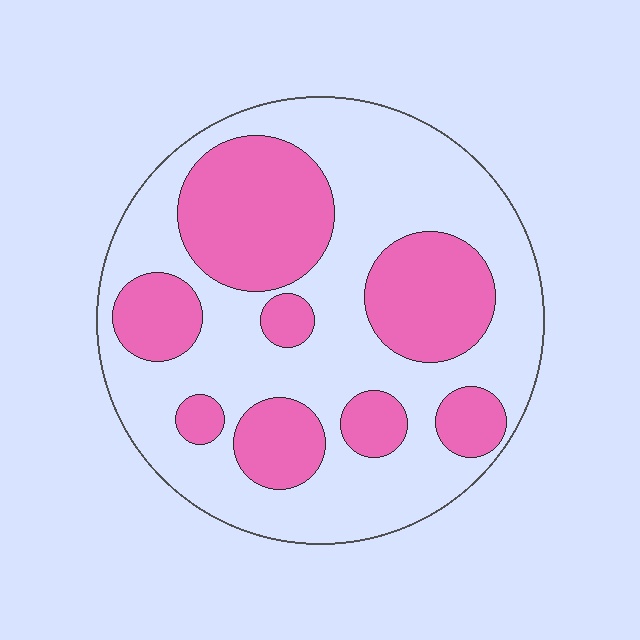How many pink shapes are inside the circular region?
8.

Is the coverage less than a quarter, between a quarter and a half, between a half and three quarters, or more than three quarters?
Between a quarter and a half.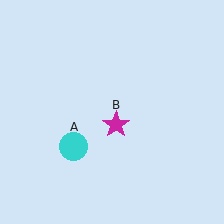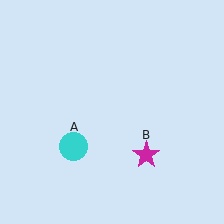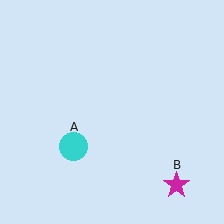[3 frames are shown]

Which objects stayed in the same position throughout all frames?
Cyan circle (object A) remained stationary.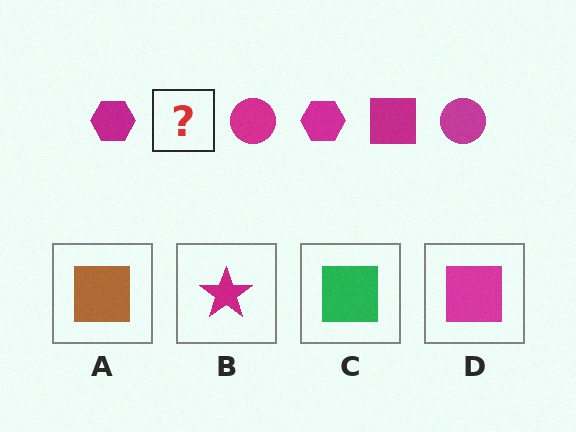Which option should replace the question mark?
Option D.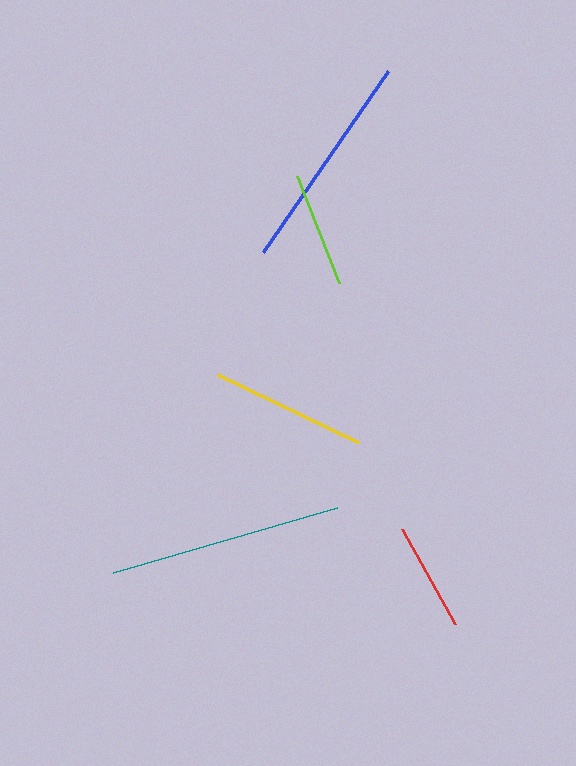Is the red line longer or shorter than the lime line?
The lime line is longer than the red line.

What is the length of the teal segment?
The teal segment is approximately 233 pixels long.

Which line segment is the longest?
The teal line is the longest at approximately 233 pixels.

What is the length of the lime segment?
The lime segment is approximately 115 pixels long.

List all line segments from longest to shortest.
From longest to shortest: teal, blue, yellow, lime, red.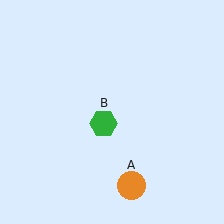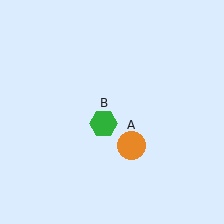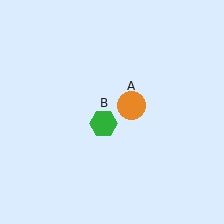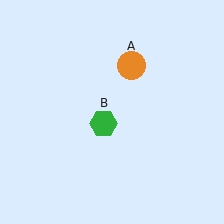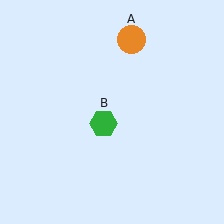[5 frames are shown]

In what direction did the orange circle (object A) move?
The orange circle (object A) moved up.